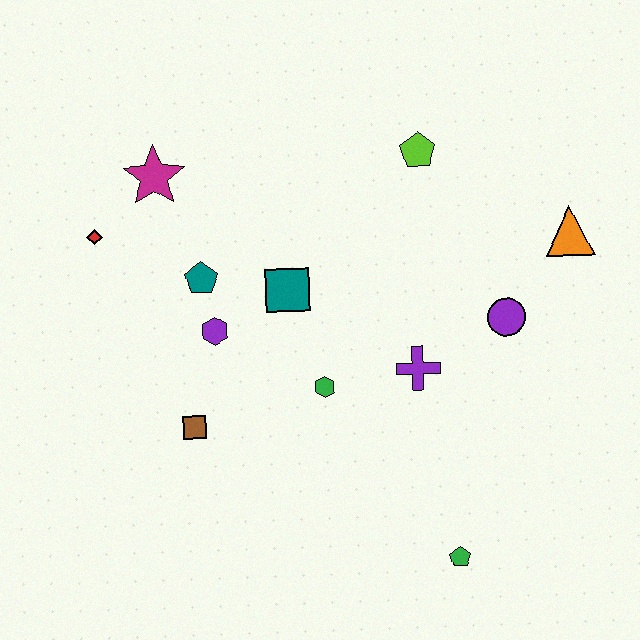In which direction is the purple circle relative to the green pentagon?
The purple circle is above the green pentagon.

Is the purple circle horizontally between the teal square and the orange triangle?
Yes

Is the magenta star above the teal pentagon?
Yes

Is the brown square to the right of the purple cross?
No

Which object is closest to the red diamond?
The magenta star is closest to the red diamond.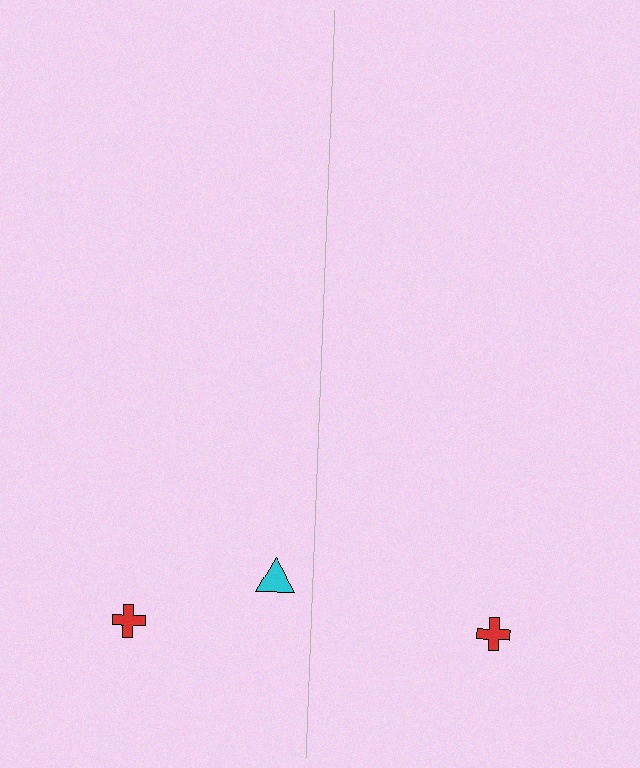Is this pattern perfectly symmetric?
No, the pattern is not perfectly symmetric. A cyan triangle is missing from the right side.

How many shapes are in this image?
There are 3 shapes in this image.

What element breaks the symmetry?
A cyan triangle is missing from the right side.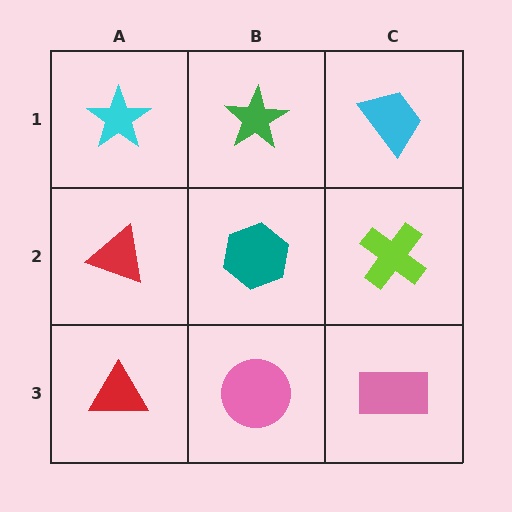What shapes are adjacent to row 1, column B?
A teal hexagon (row 2, column B), a cyan star (row 1, column A), a cyan trapezoid (row 1, column C).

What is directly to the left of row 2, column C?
A teal hexagon.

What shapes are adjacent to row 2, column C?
A cyan trapezoid (row 1, column C), a pink rectangle (row 3, column C), a teal hexagon (row 2, column B).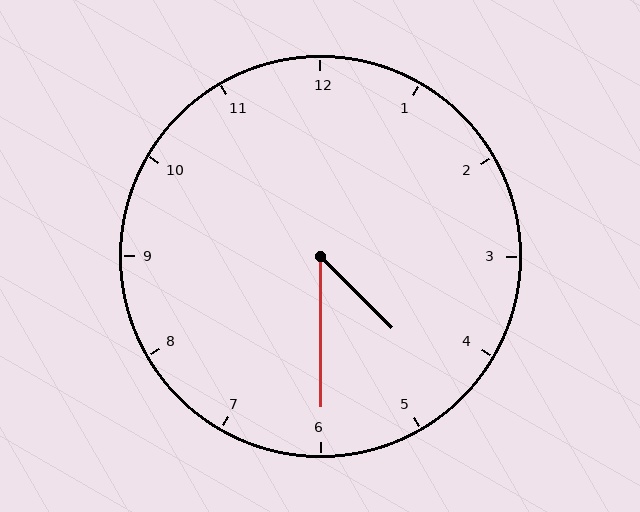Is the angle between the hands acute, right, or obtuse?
It is acute.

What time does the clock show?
4:30.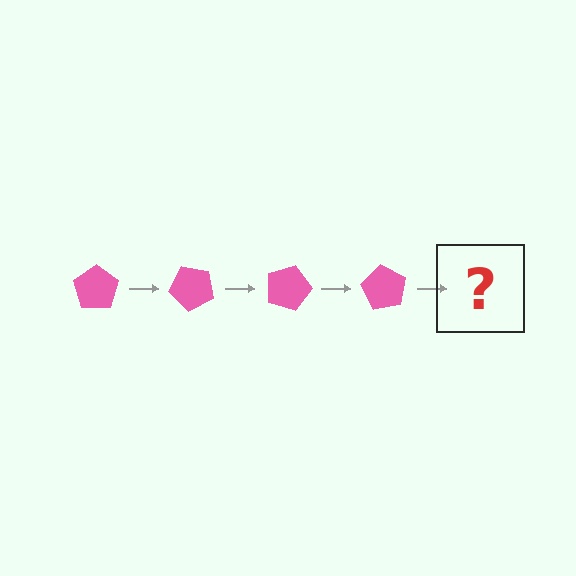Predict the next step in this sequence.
The next step is a pink pentagon rotated 180 degrees.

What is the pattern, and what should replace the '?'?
The pattern is that the pentagon rotates 45 degrees each step. The '?' should be a pink pentagon rotated 180 degrees.